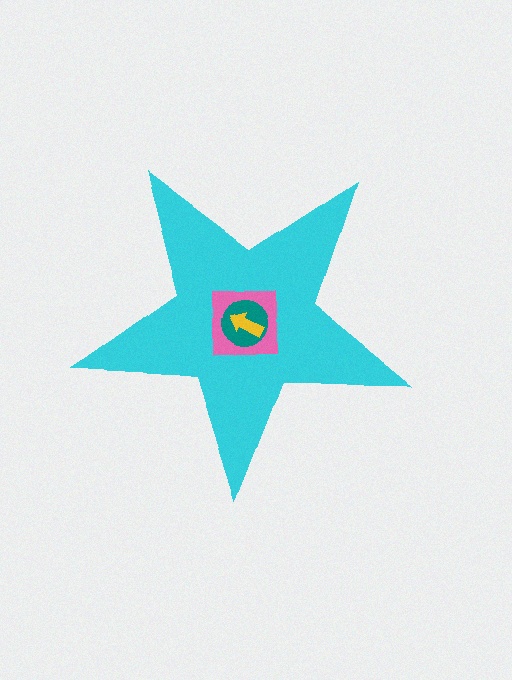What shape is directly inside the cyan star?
The pink square.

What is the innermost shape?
The yellow arrow.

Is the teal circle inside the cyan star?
Yes.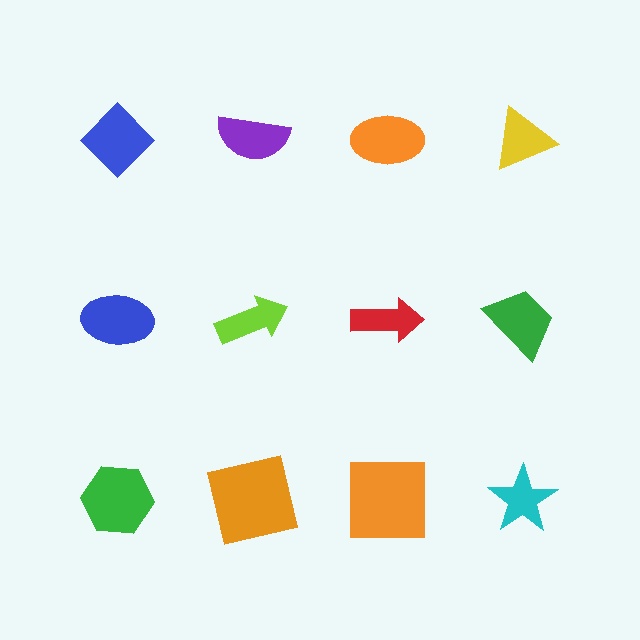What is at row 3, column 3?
An orange square.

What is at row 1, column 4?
A yellow triangle.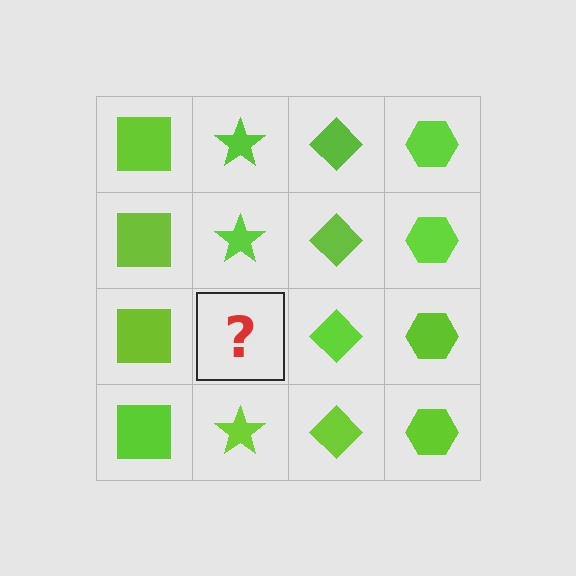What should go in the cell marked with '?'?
The missing cell should contain a lime star.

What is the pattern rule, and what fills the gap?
The rule is that each column has a consistent shape. The gap should be filled with a lime star.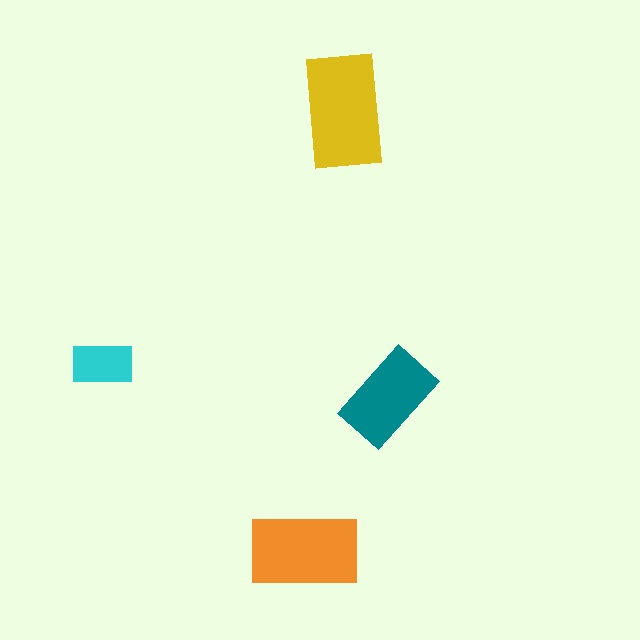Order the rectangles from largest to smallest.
the yellow one, the orange one, the teal one, the cyan one.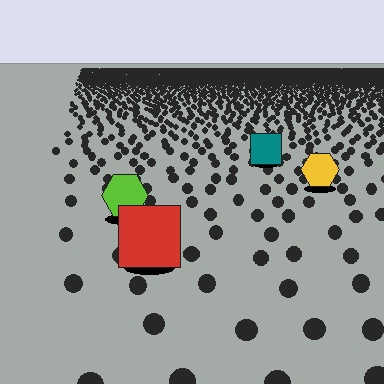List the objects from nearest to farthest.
From nearest to farthest: the red square, the lime hexagon, the yellow hexagon, the teal square.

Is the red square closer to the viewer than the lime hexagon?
Yes. The red square is closer — you can tell from the texture gradient: the ground texture is coarser near it.